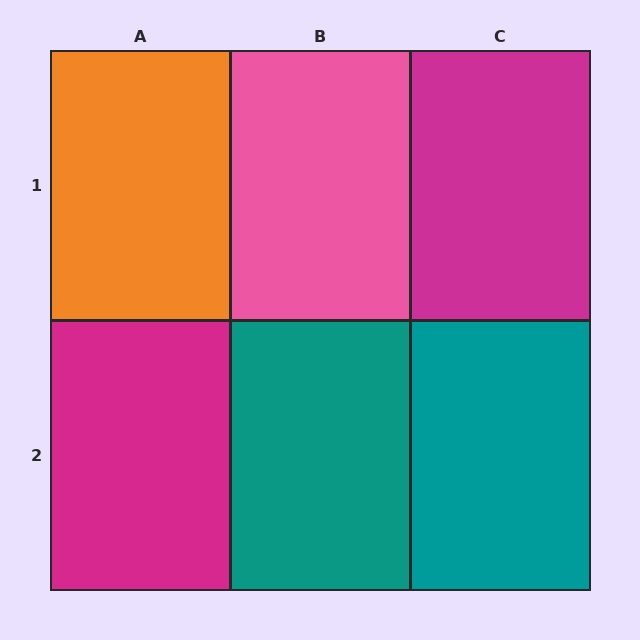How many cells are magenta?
2 cells are magenta.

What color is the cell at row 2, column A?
Magenta.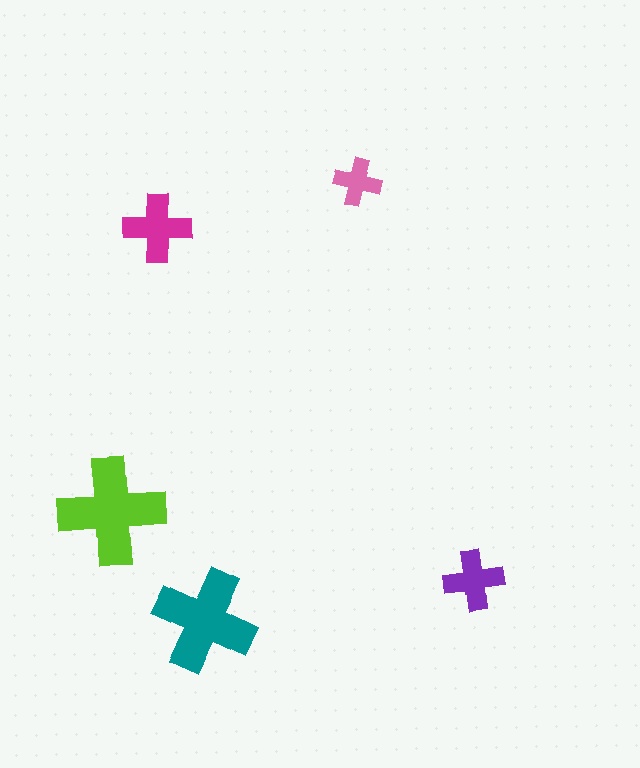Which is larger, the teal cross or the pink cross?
The teal one.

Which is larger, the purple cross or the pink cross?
The purple one.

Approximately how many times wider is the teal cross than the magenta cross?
About 1.5 times wider.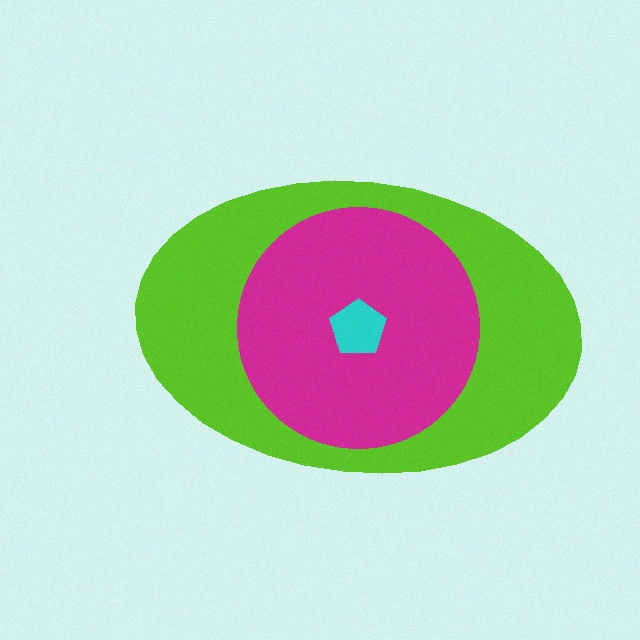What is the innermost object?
The cyan pentagon.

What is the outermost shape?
The lime ellipse.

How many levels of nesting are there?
3.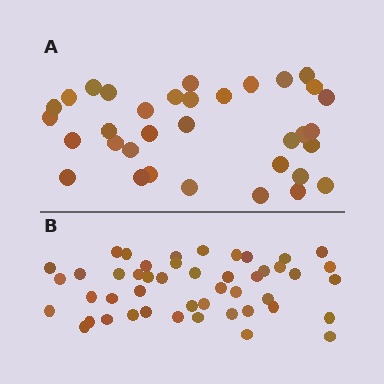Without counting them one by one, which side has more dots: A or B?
Region B (the bottom region) has more dots.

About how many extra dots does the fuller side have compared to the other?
Region B has approximately 15 more dots than region A.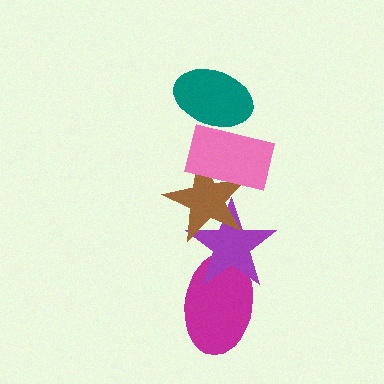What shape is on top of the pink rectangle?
The teal ellipse is on top of the pink rectangle.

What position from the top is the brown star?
The brown star is 3rd from the top.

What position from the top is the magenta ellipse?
The magenta ellipse is 5th from the top.